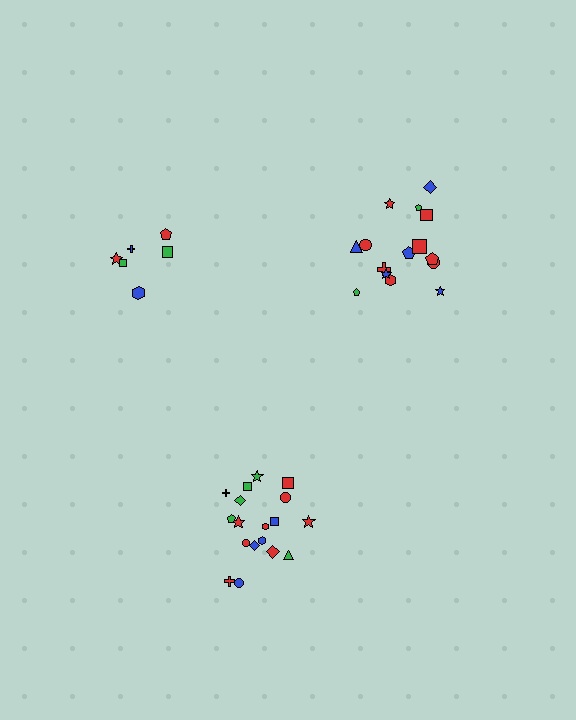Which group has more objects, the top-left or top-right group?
The top-right group.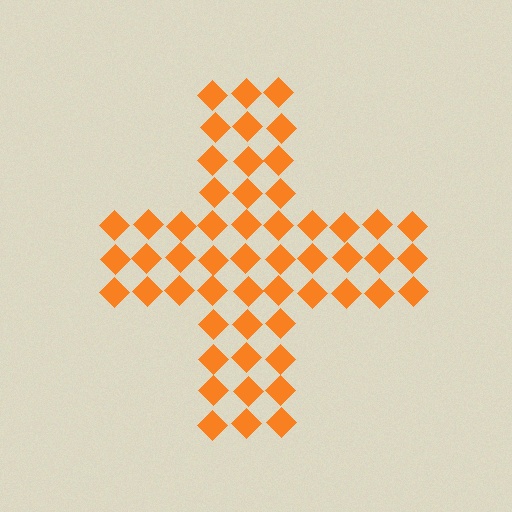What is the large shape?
The large shape is a cross.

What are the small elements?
The small elements are diamonds.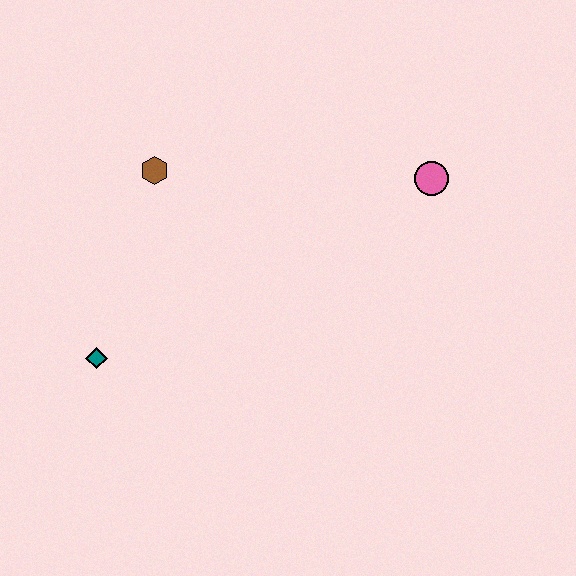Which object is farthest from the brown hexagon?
The pink circle is farthest from the brown hexagon.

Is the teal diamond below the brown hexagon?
Yes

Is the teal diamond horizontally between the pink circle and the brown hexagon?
No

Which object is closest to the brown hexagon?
The teal diamond is closest to the brown hexagon.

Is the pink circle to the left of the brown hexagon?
No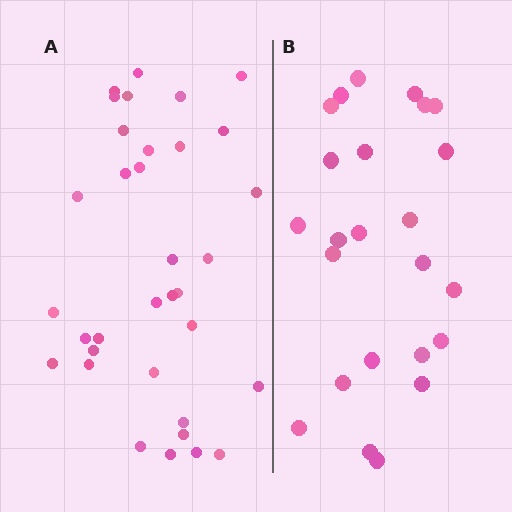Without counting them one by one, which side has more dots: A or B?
Region A (the left region) has more dots.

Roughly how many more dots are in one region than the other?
Region A has roughly 10 or so more dots than region B.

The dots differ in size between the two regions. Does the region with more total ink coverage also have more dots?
No. Region B has more total ink coverage because its dots are larger, but region A actually contains more individual dots. Total area can be misleading — the number of items is what matters here.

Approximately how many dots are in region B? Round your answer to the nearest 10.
About 20 dots. (The exact count is 24, which rounds to 20.)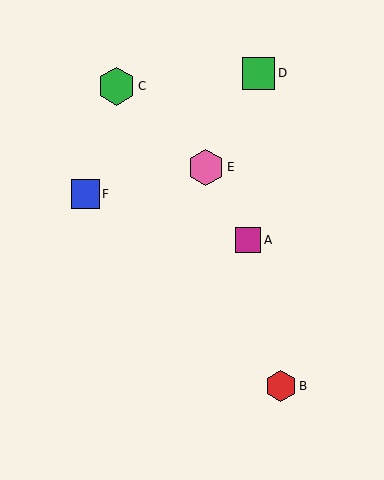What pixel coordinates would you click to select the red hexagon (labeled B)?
Click at (281, 386) to select the red hexagon B.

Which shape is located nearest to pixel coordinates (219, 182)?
The pink hexagon (labeled E) at (206, 167) is nearest to that location.